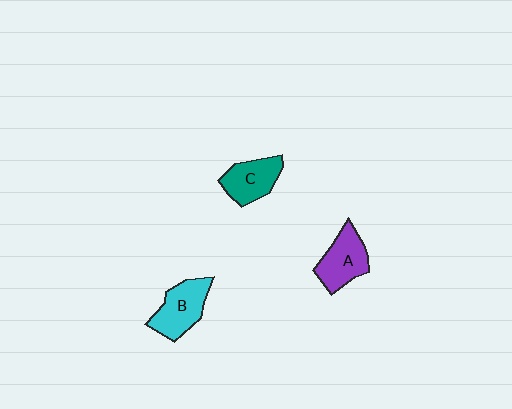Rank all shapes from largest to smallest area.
From largest to smallest: B (cyan), A (purple), C (teal).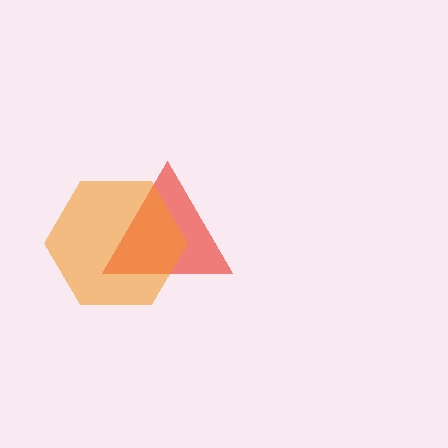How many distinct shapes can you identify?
There are 2 distinct shapes: a red triangle, an orange hexagon.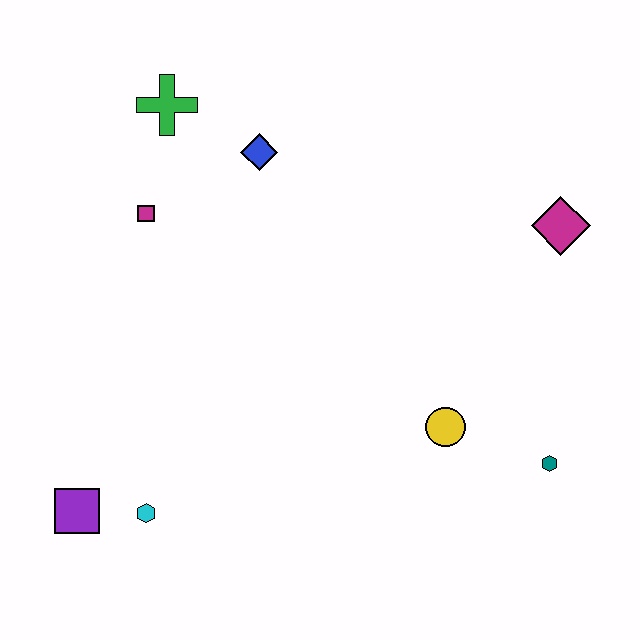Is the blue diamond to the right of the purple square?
Yes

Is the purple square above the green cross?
No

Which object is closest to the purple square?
The cyan hexagon is closest to the purple square.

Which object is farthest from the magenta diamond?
The purple square is farthest from the magenta diamond.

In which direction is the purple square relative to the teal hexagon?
The purple square is to the left of the teal hexagon.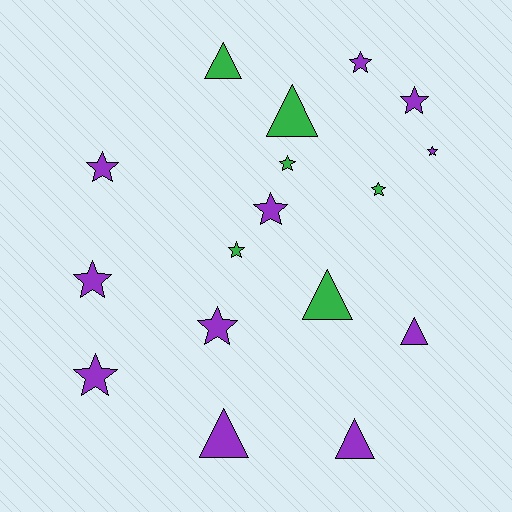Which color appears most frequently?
Purple, with 11 objects.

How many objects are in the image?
There are 17 objects.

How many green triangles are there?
There are 3 green triangles.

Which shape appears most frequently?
Star, with 11 objects.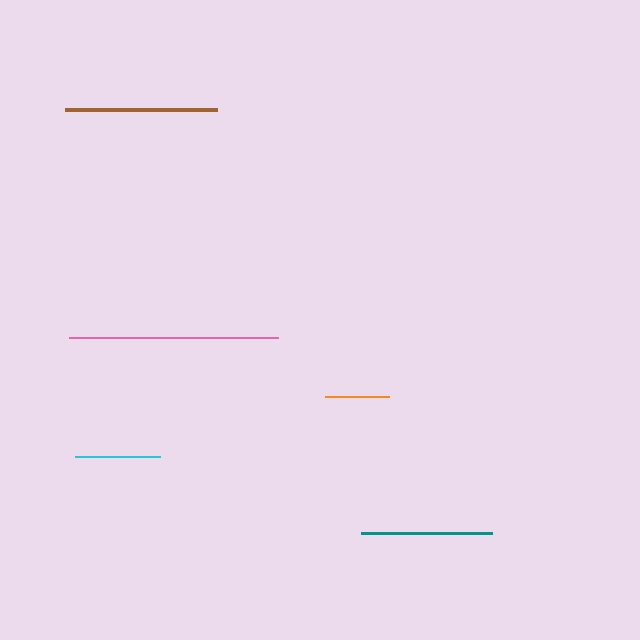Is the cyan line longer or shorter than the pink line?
The pink line is longer than the cyan line.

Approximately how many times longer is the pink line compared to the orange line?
The pink line is approximately 3.3 times the length of the orange line.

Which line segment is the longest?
The pink line is the longest at approximately 209 pixels.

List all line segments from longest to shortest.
From longest to shortest: pink, brown, teal, cyan, orange.